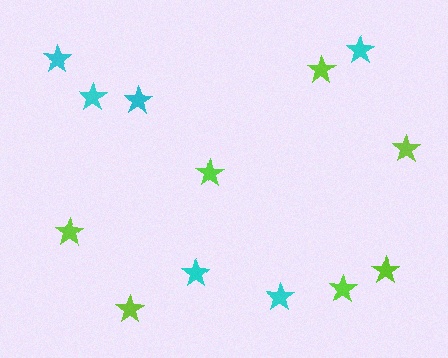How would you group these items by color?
There are 2 groups: one group of lime stars (7) and one group of cyan stars (6).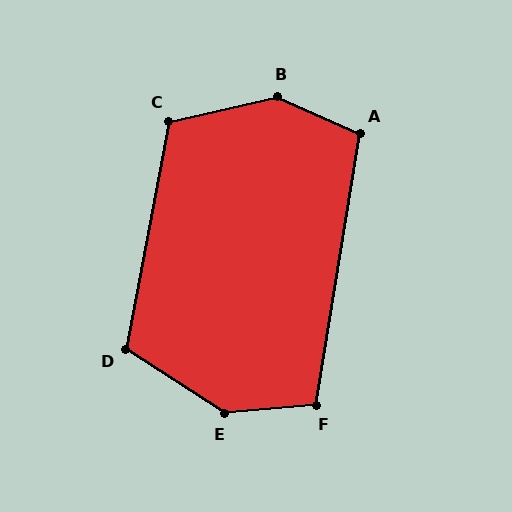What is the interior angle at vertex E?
Approximately 142 degrees (obtuse).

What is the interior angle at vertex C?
Approximately 113 degrees (obtuse).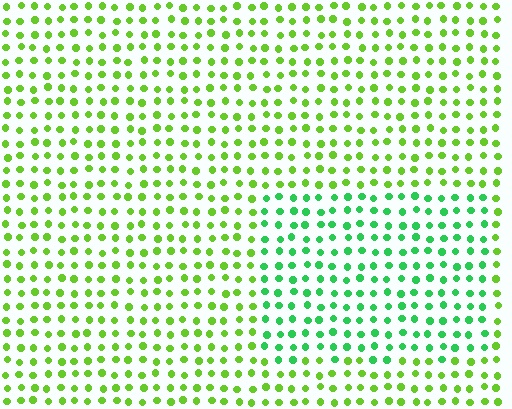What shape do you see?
I see a rectangle.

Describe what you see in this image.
The image is filled with small lime elements in a uniform arrangement. A rectangle-shaped region is visible where the elements are tinted to a slightly different hue, forming a subtle color boundary.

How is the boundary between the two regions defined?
The boundary is defined purely by a slight shift in hue (about 38 degrees). Spacing, size, and orientation are identical on both sides.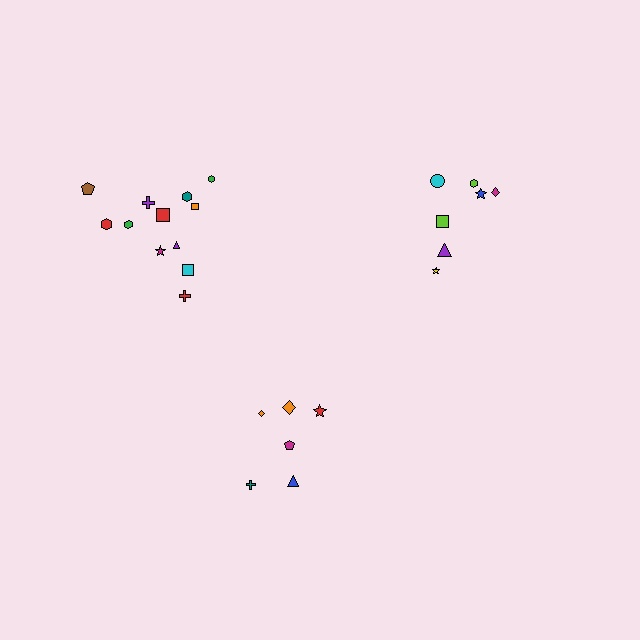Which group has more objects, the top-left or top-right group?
The top-left group.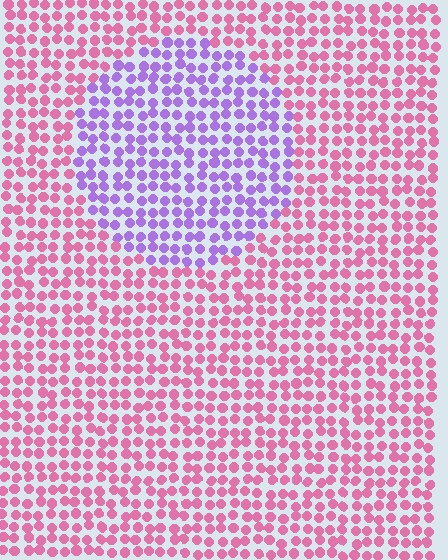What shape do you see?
I see a circle.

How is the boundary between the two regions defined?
The boundary is defined purely by a slight shift in hue (about 59 degrees). Spacing, size, and orientation are identical on both sides.